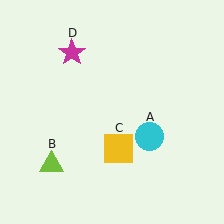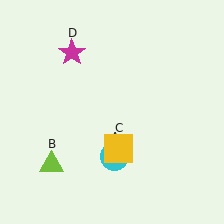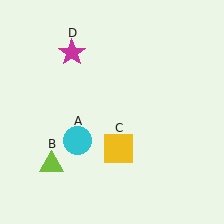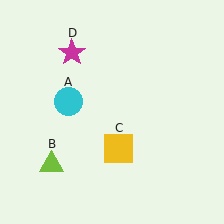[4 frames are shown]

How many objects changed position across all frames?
1 object changed position: cyan circle (object A).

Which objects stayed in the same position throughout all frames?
Lime triangle (object B) and yellow square (object C) and magenta star (object D) remained stationary.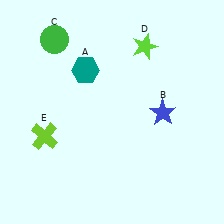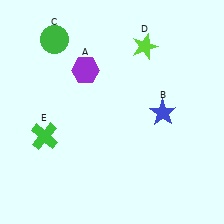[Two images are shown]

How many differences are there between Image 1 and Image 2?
There are 2 differences between the two images.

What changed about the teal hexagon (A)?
In Image 1, A is teal. In Image 2, it changed to purple.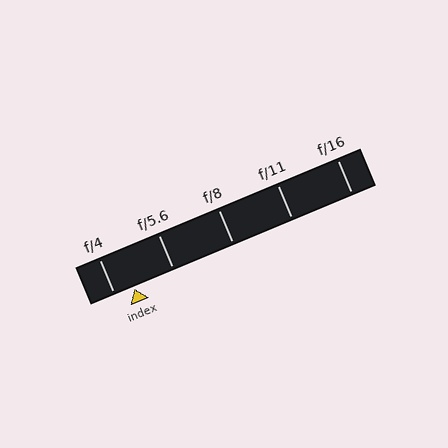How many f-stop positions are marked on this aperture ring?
There are 5 f-stop positions marked.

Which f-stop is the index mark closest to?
The index mark is closest to f/4.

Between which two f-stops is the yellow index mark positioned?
The index mark is between f/4 and f/5.6.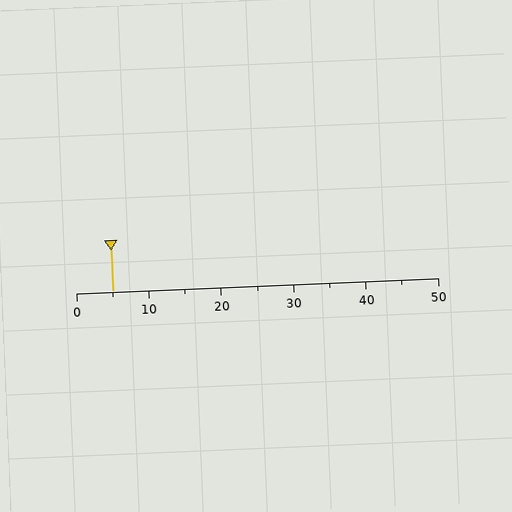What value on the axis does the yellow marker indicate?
The marker indicates approximately 5.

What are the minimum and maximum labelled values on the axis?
The axis runs from 0 to 50.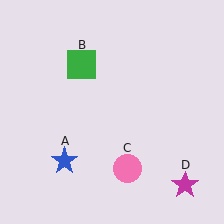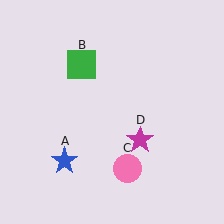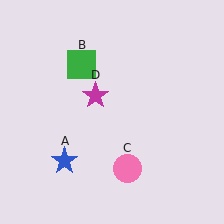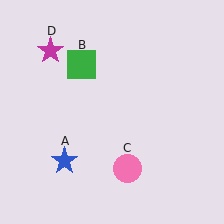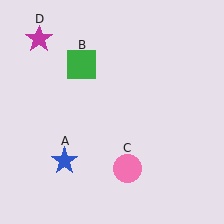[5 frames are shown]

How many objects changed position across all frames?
1 object changed position: magenta star (object D).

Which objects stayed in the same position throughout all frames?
Blue star (object A) and green square (object B) and pink circle (object C) remained stationary.